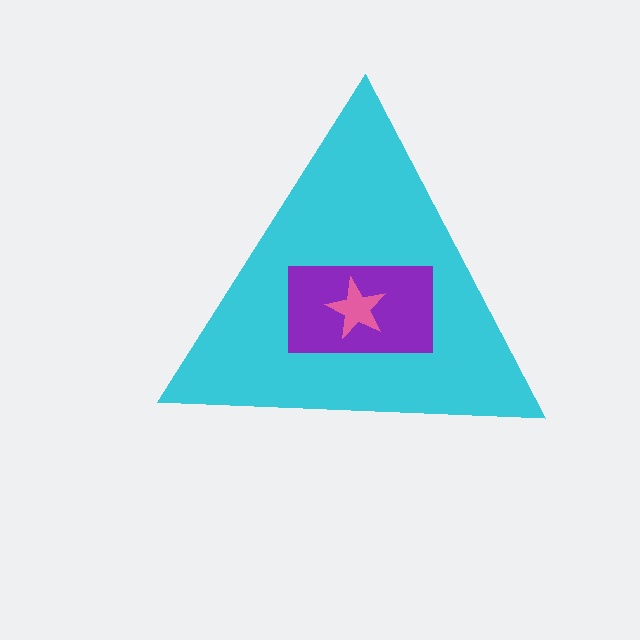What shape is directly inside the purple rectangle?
The pink star.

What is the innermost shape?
The pink star.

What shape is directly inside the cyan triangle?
The purple rectangle.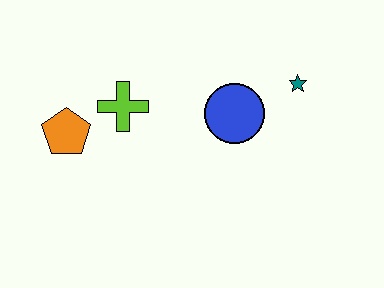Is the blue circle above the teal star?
No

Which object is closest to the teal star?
The blue circle is closest to the teal star.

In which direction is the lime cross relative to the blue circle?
The lime cross is to the left of the blue circle.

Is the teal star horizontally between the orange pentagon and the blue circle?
No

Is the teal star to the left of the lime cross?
No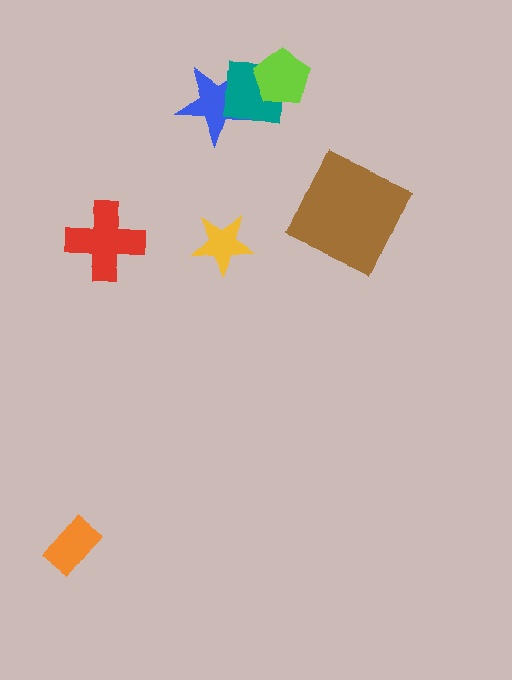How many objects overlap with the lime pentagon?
1 object overlaps with the lime pentagon.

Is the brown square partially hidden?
No, no other shape covers it.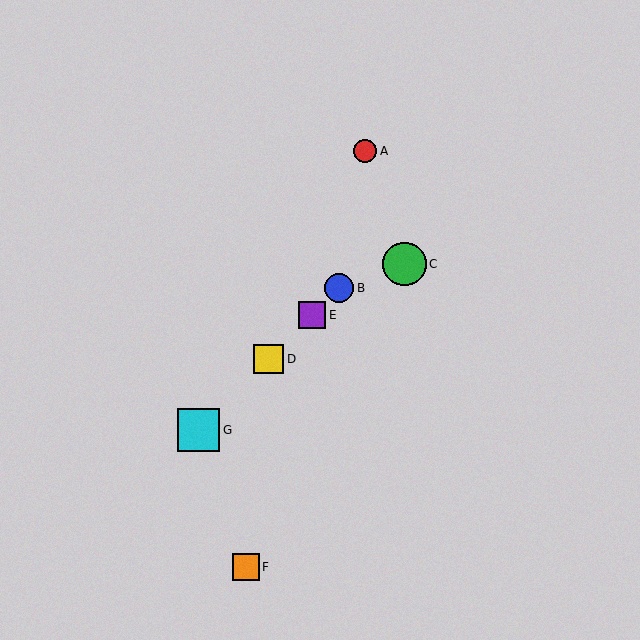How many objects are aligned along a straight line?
4 objects (B, D, E, G) are aligned along a straight line.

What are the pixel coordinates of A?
Object A is at (365, 151).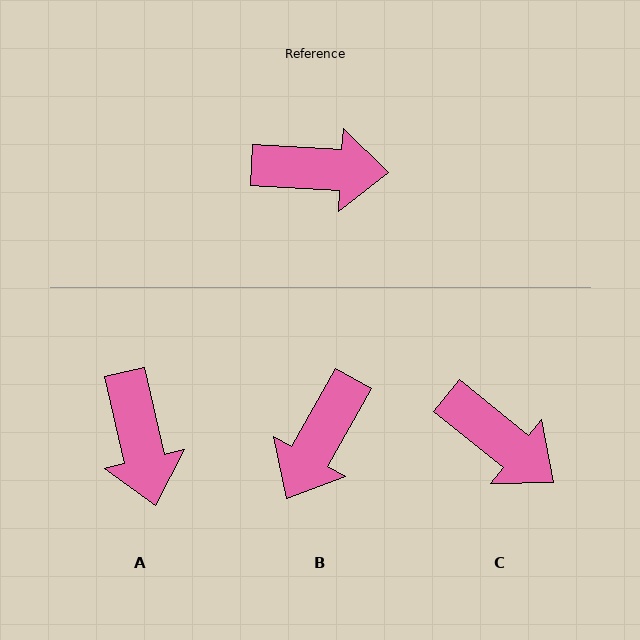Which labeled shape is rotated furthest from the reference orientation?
B, about 116 degrees away.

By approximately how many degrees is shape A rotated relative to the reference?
Approximately 73 degrees clockwise.